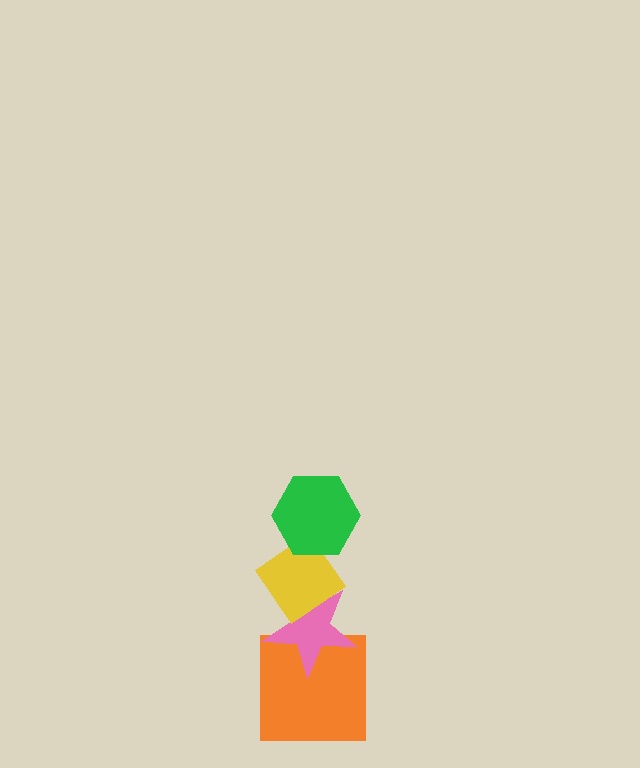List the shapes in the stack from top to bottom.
From top to bottom: the green hexagon, the yellow diamond, the pink star, the orange square.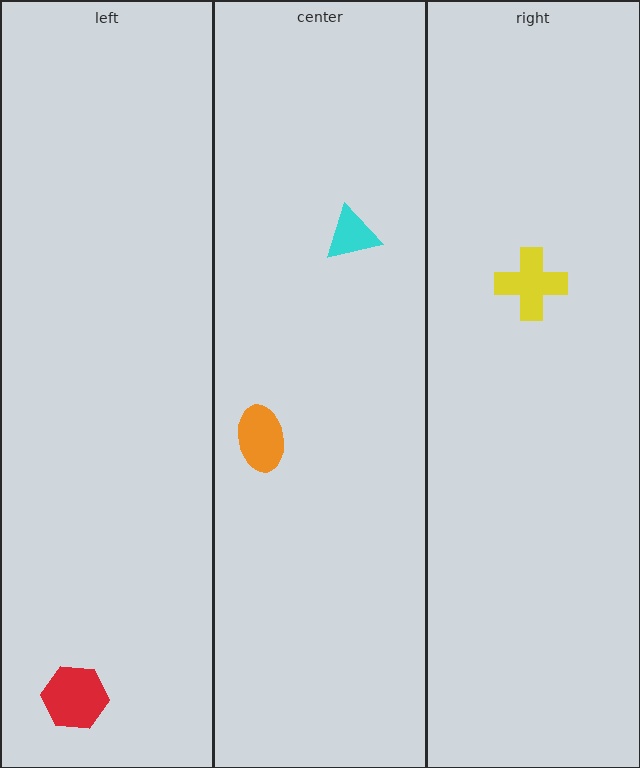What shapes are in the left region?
The red hexagon.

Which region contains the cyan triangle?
The center region.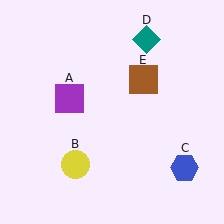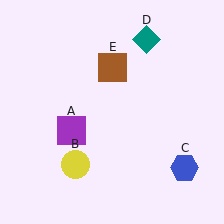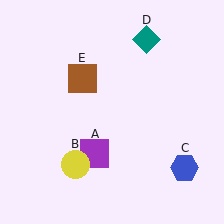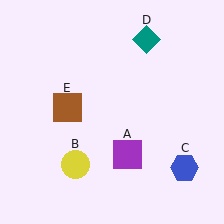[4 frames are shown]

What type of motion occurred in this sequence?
The purple square (object A), brown square (object E) rotated counterclockwise around the center of the scene.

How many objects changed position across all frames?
2 objects changed position: purple square (object A), brown square (object E).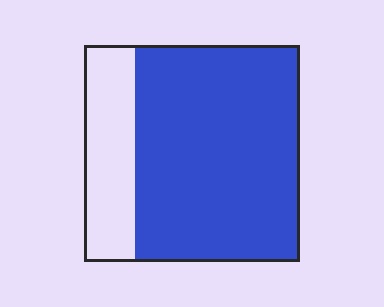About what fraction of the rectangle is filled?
About three quarters (3/4).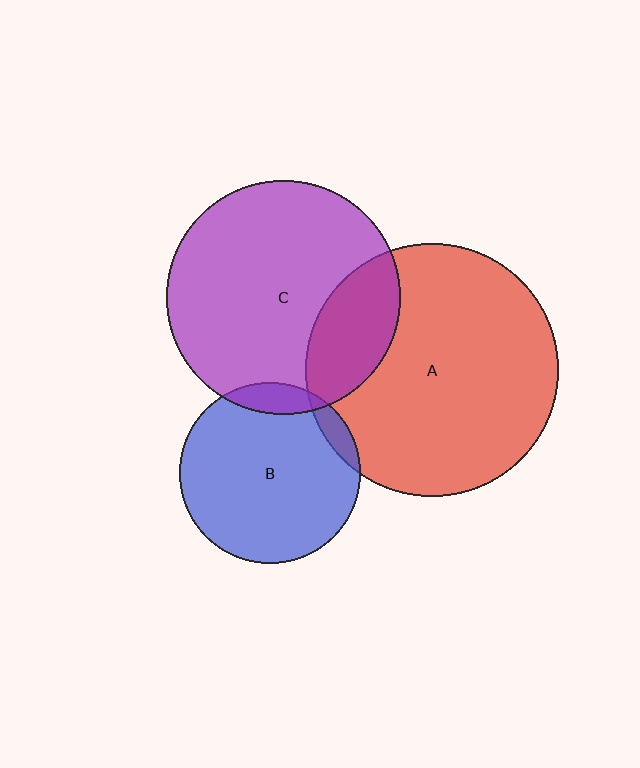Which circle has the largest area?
Circle A (red).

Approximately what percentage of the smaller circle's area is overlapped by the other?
Approximately 10%.